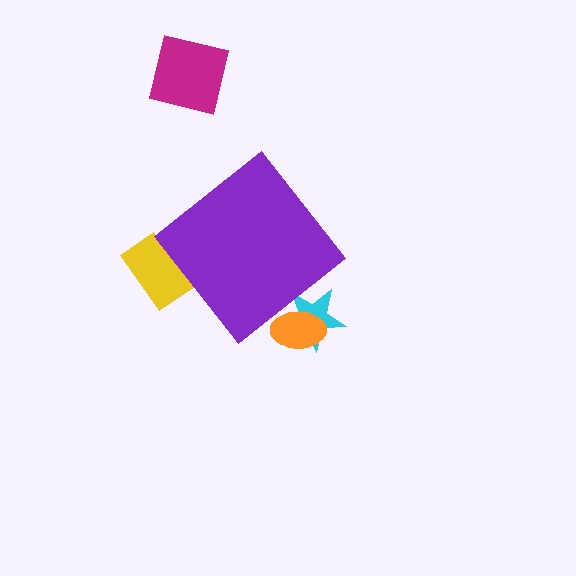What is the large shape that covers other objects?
A purple diamond.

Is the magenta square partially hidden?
No, the magenta square is fully visible.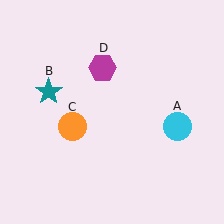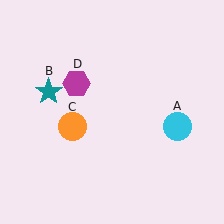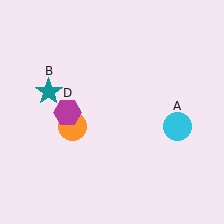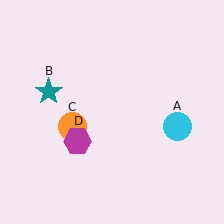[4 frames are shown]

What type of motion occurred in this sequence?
The magenta hexagon (object D) rotated counterclockwise around the center of the scene.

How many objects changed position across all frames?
1 object changed position: magenta hexagon (object D).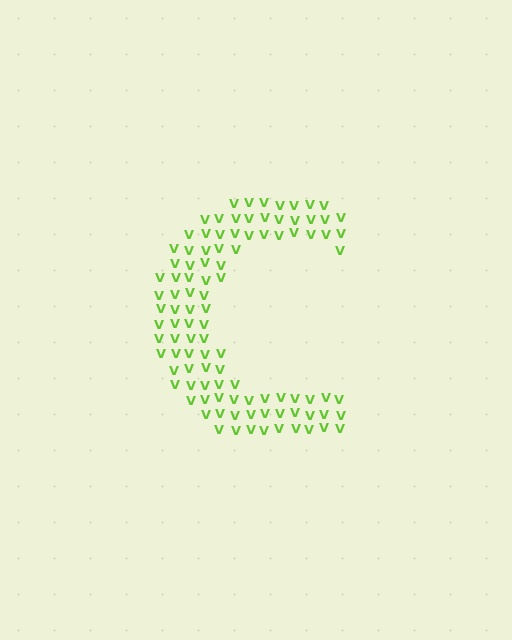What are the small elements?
The small elements are letter V's.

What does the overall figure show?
The overall figure shows the letter C.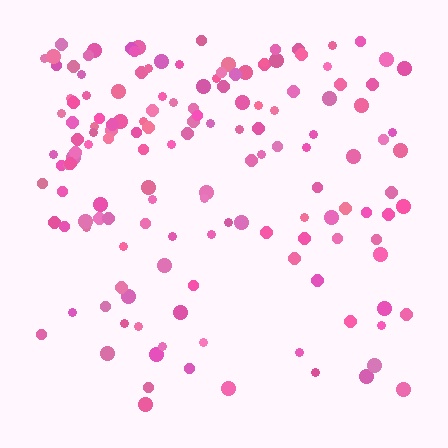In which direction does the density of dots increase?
From bottom to top, with the top side densest.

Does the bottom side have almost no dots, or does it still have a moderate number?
Still a moderate number, just noticeably fewer than the top.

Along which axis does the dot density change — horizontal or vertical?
Vertical.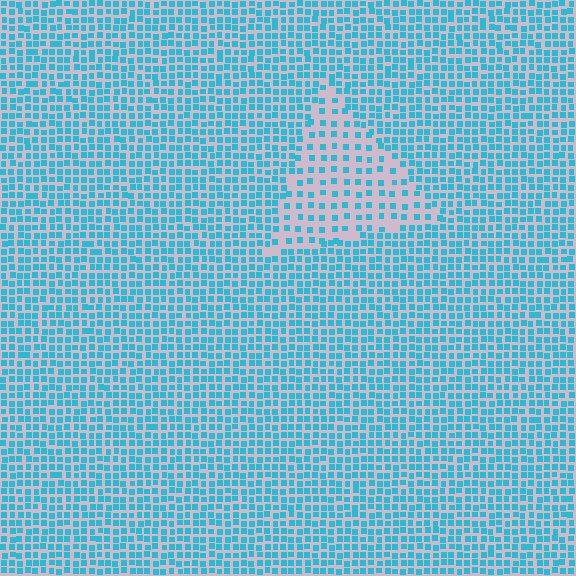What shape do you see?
I see a triangle.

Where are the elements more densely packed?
The elements are more densely packed outside the triangle boundary.